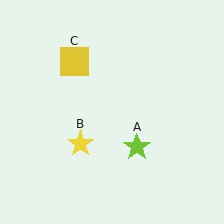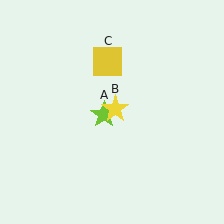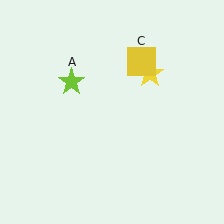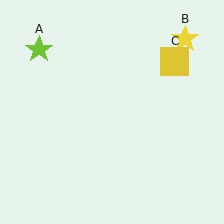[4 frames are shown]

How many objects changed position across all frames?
3 objects changed position: lime star (object A), yellow star (object B), yellow square (object C).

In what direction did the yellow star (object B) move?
The yellow star (object B) moved up and to the right.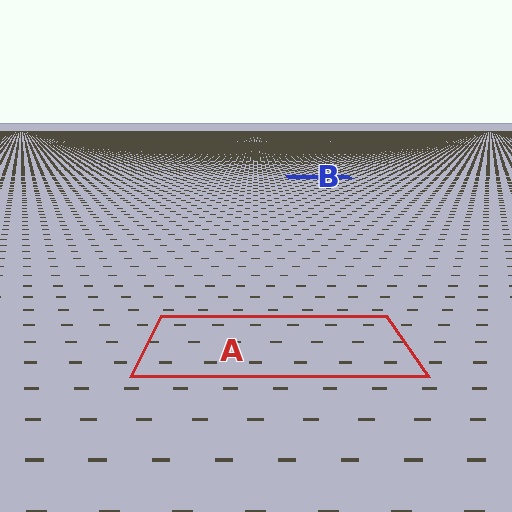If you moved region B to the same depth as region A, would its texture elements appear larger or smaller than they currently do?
They would appear larger. At a closer depth, the same texture elements are projected at a bigger on-screen size.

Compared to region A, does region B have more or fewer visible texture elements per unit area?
Region B has more texture elements per unit area — they are packed more densely because it is farther away.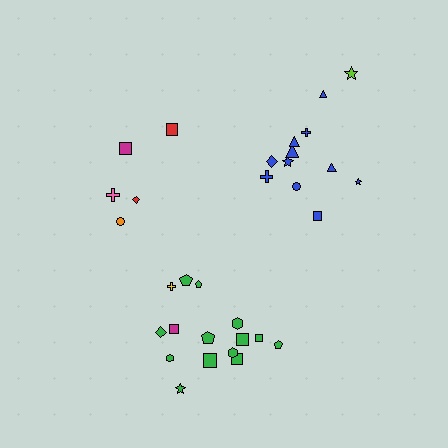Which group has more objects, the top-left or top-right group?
The top-right group.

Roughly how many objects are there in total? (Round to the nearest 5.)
Roughly 30 objects in total.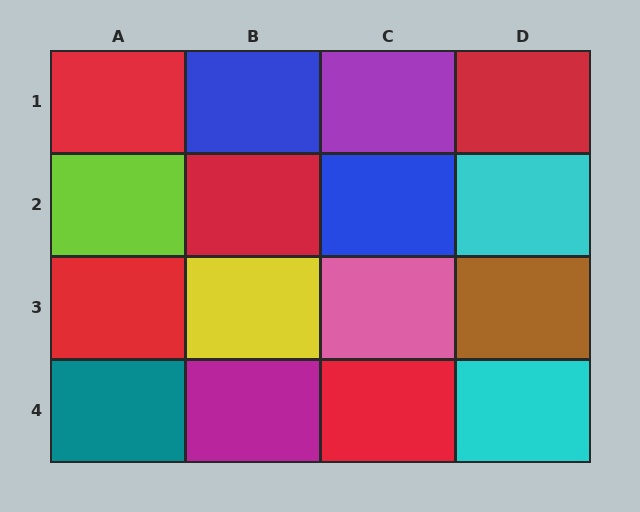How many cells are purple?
1 cell is purple.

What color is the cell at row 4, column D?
Cyan.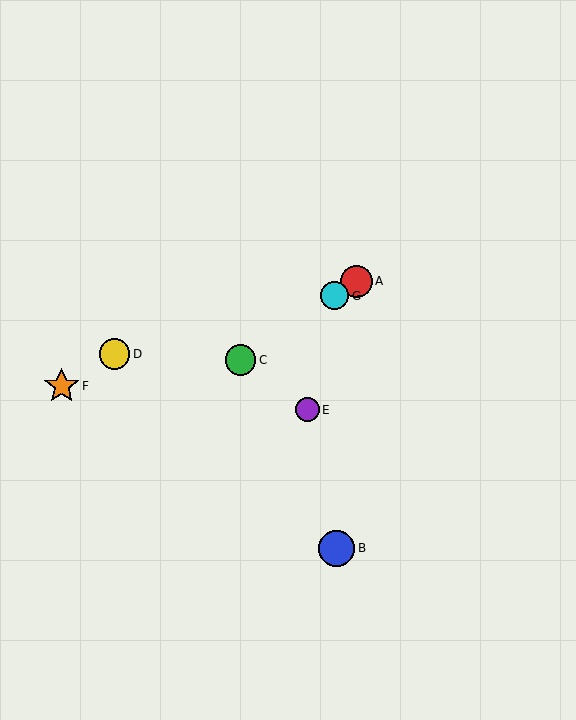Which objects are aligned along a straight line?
Objects A, C, G are aligned along a straight line.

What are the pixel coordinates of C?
Object C is at (240, 360).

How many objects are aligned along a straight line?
3 objects (A, C, G) are aligned along a straight line.